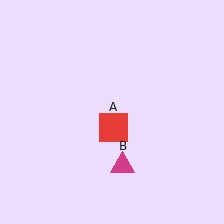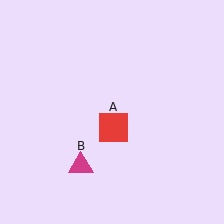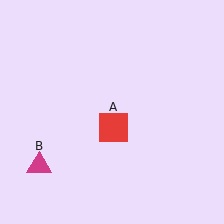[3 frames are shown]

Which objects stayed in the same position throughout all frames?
Red square (object A) remained stationary.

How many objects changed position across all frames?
1 object changed position: magenta triangle (object B).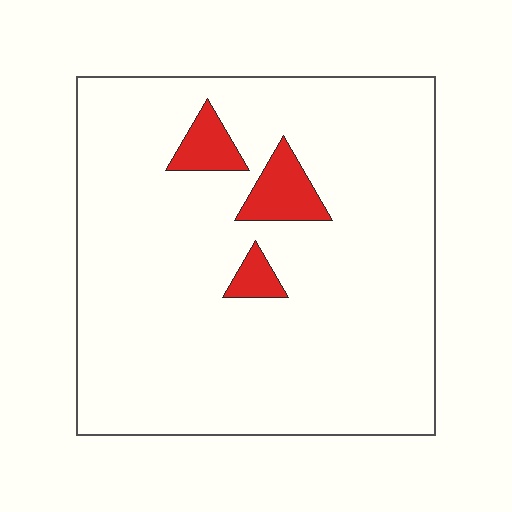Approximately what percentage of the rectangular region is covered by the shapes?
Approximately 5%.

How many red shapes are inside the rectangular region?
3.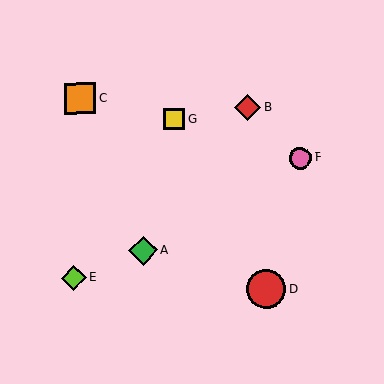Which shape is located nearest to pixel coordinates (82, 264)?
The lime diamond (labeled E) at (74, 278) is nearest to that location.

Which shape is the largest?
The red circle (labeled D) is the largest.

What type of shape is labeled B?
Shape B is a red diamond.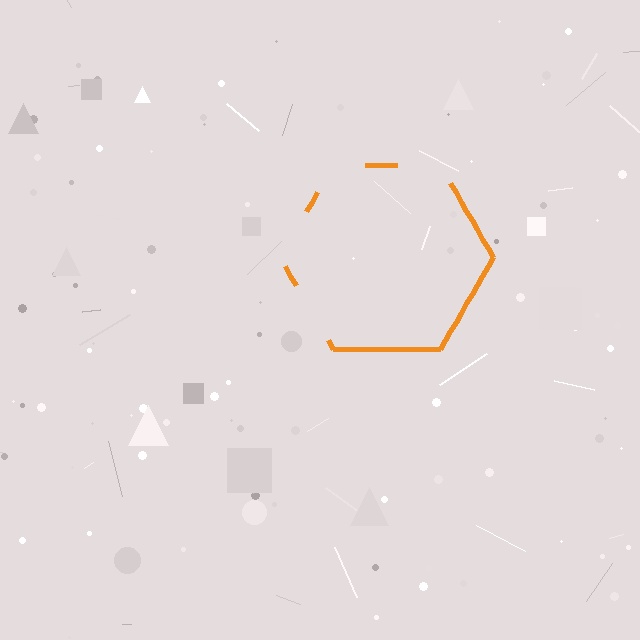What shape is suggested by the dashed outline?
The dashed outline suggests a hexagon.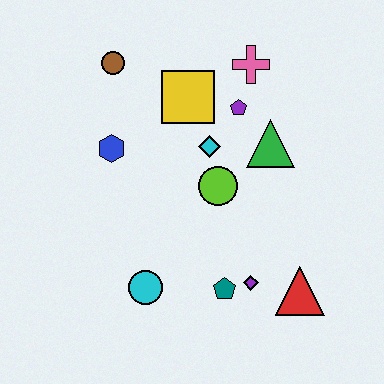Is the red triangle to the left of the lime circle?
No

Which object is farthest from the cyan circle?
The pink cross is farthest from the cyan circle.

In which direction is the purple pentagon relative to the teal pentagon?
The purple pentagon is above the teal pentagon.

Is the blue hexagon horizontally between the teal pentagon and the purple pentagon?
No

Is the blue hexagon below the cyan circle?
No